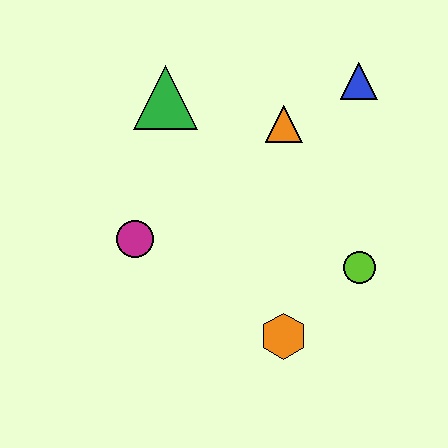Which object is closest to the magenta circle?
The green triangle is closest to the magenta circle.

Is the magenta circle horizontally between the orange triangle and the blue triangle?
No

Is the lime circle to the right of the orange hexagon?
Yes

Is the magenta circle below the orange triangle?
Yes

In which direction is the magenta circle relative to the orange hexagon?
The magenta circle is to the left of the orange hexagon.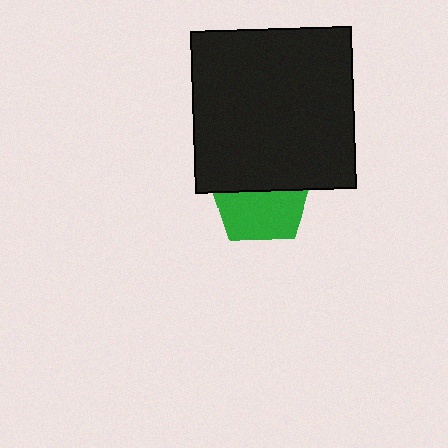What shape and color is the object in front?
The object in front is a black square.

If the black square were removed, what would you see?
You would see the complete green pentagon.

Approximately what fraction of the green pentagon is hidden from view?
Roughly 47% of the green pentagon is hidden behind the black square.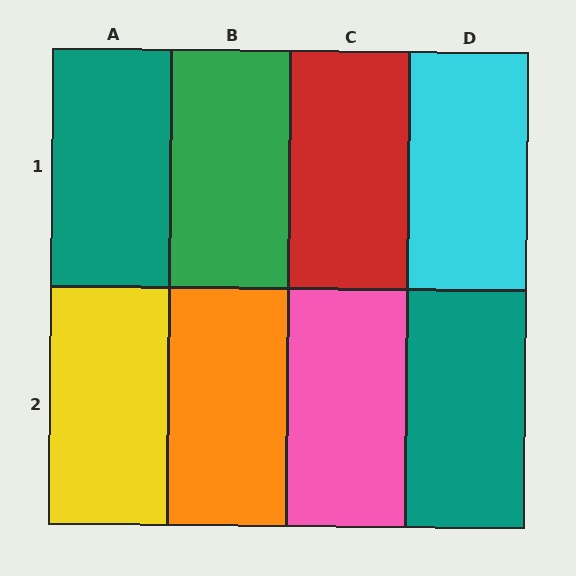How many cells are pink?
1 cell is pink.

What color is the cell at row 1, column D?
Cyan.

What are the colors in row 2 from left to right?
Yellow, orange, pink, teal.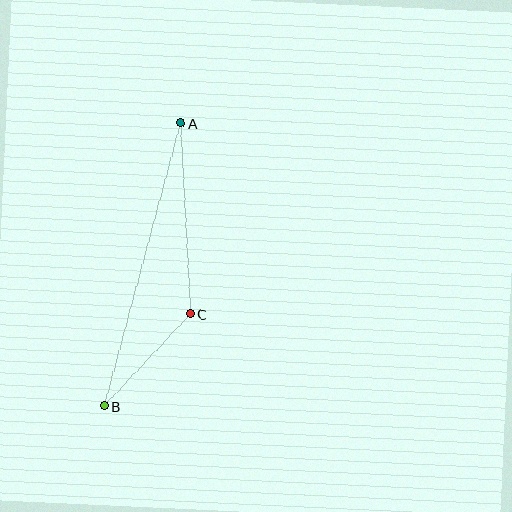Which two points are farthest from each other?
Points A and B are farthest from each other.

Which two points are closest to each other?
Points B and C are closest to each other.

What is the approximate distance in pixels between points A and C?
The distance between A and C is approximately 191 pixels.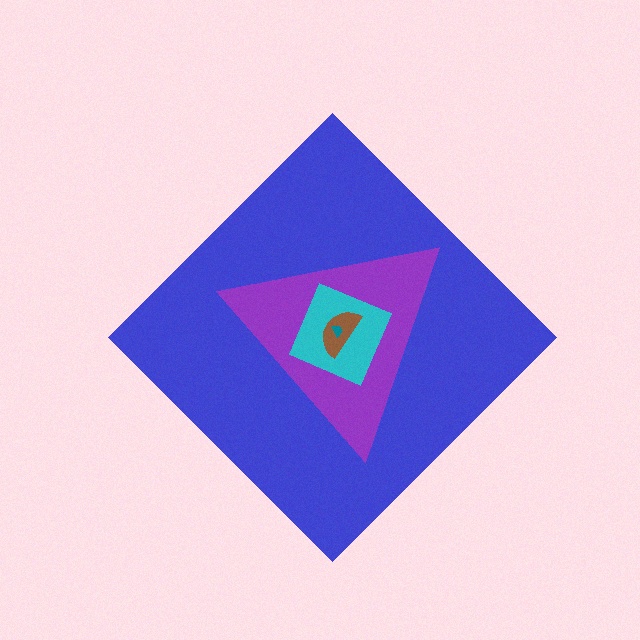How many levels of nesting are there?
5.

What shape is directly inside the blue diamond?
The purple triangle.